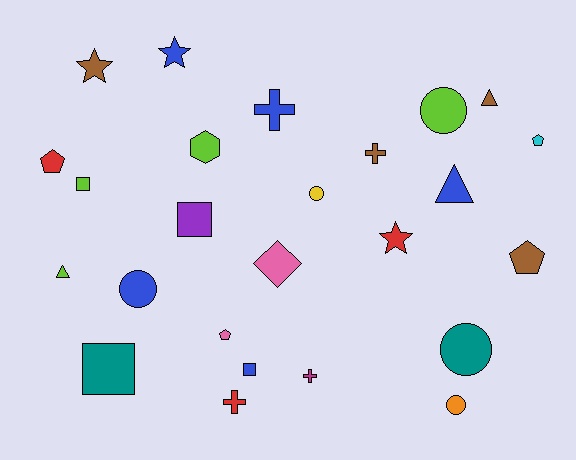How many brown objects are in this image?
There are 4 brown objects.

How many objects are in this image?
There are 25 objects.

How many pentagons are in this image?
There are 4 pentagons.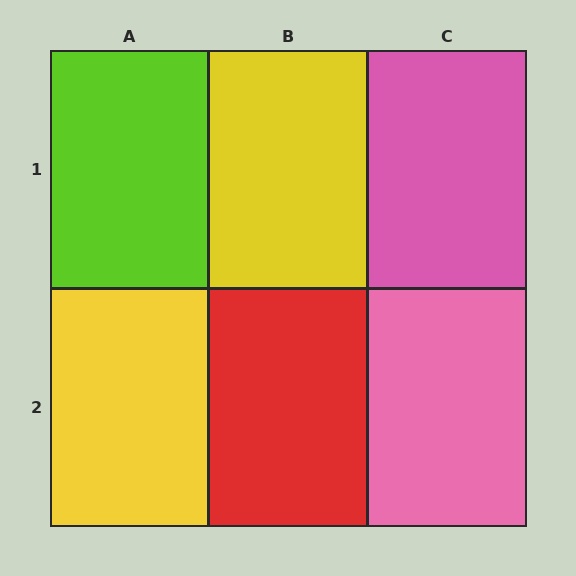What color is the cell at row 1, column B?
Yellow.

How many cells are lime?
1 cell is lime.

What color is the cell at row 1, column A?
Lime.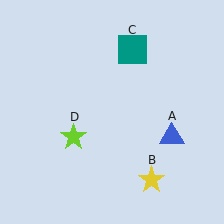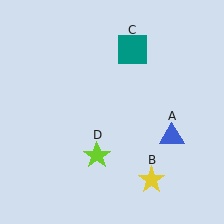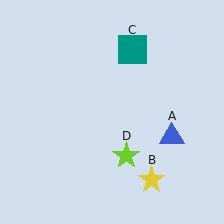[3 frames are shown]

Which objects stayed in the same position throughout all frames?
Blue triangle (object A) and yellow star (object B) and teal square (object C) remained stationary.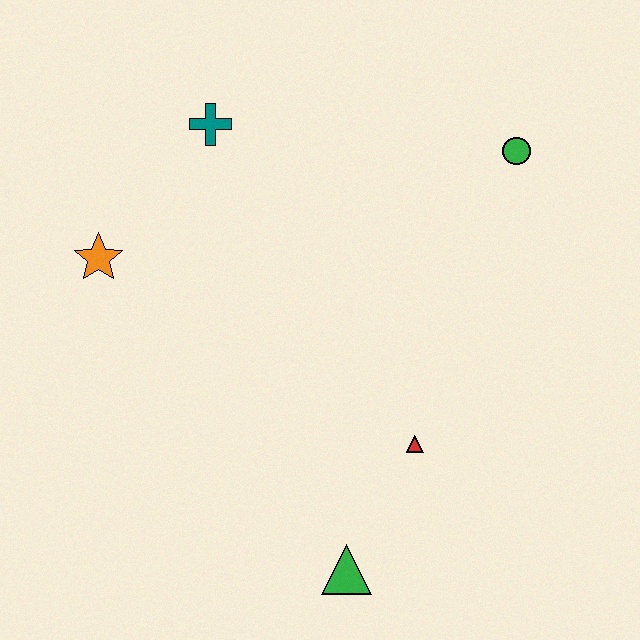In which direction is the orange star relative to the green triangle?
The orange star is above the green triangle.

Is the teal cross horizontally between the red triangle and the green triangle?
No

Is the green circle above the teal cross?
No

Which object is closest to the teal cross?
The orange star is closest to the teal cross.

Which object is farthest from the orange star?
The green circle is farthest from the orange star.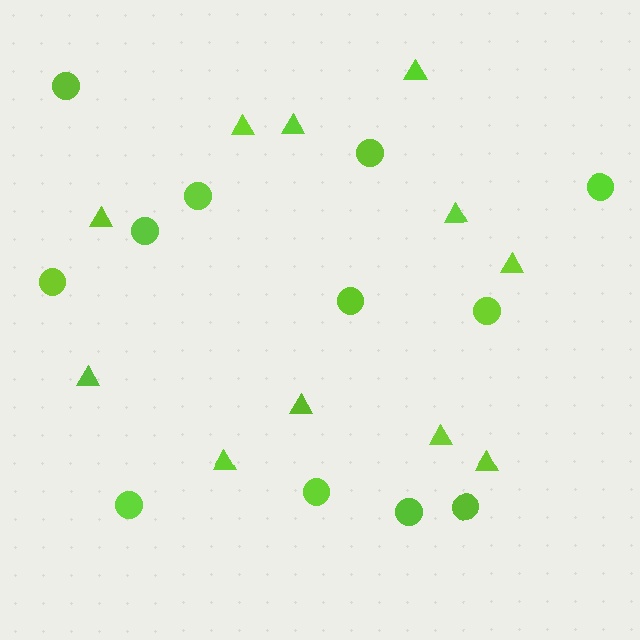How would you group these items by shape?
There are 2 groups: one group of circles (12) and one group of triangles (11).